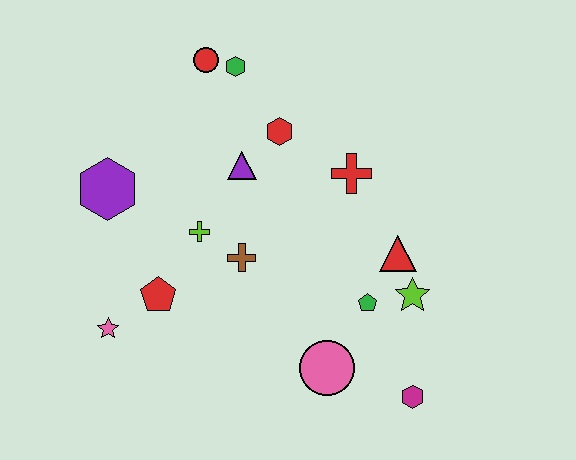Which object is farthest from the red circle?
The magenta hexagon is farthest from the red circle.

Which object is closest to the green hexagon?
The red circle is closest to the green hexagon.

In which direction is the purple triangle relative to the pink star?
The purple triangle is above the pink star.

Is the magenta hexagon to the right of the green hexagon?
Yes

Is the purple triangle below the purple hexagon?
No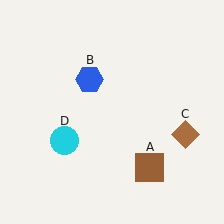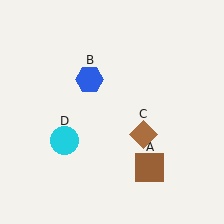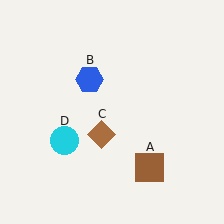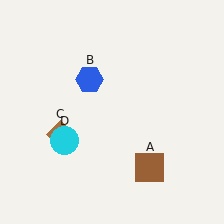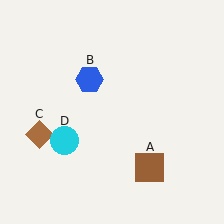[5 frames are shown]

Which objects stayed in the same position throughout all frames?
Brown square (object A) and blue hexagon (object B) and cyan circle (object D) remained stationary.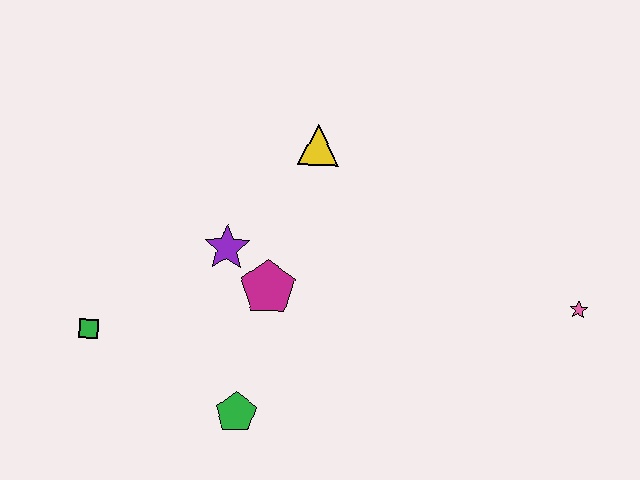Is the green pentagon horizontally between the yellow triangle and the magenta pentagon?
No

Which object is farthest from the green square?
The pink star is farthest from the green square.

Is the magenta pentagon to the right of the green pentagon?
Yes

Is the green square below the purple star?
Yes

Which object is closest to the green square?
The purple star is closest to the green square.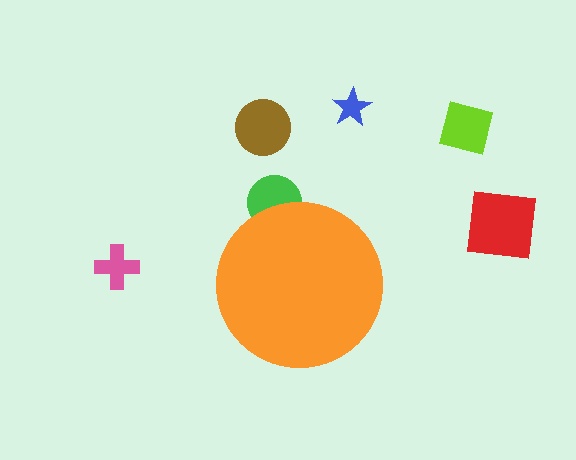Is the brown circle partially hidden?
No, the brown circle is fully visible.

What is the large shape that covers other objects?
An orange circle.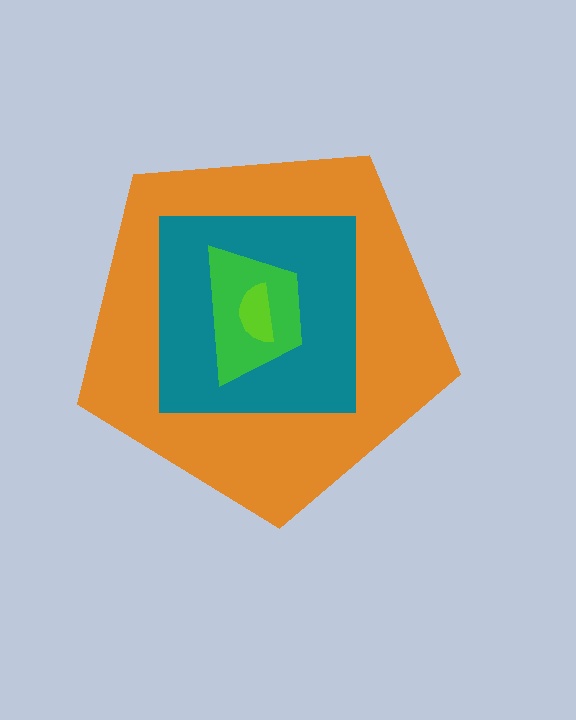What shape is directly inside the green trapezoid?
The lime semicircle.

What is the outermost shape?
The orange pentagon.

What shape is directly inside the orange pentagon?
The teal square.